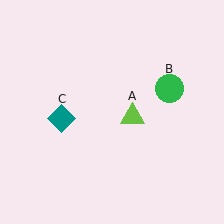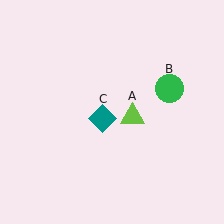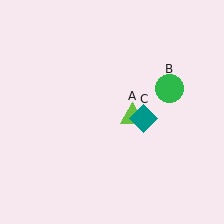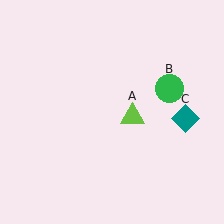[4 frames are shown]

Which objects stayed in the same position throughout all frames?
Lime triangle (object A) and green circle (object B) remained stationary.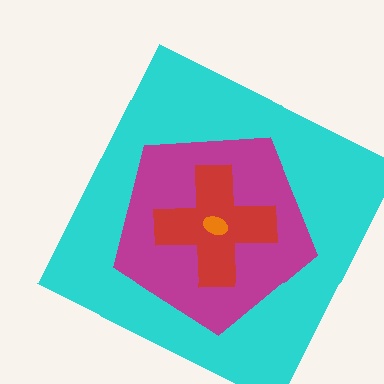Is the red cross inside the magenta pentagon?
Yes.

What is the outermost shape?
The cyan square.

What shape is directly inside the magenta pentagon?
The red cross.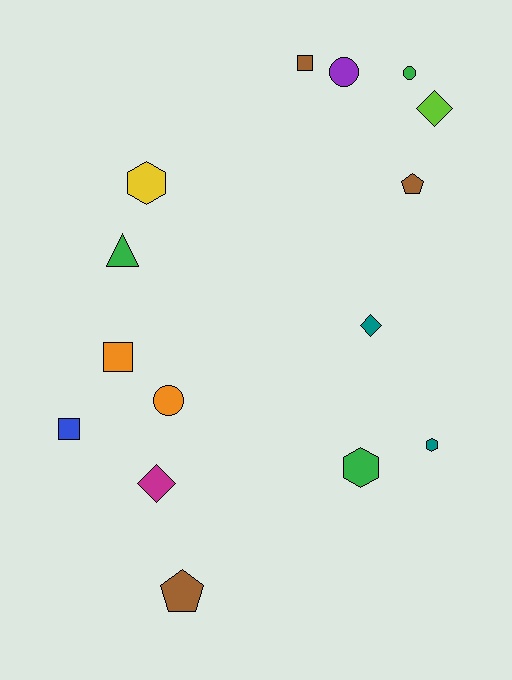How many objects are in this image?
There are 15 objects.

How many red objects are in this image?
There are no red objects.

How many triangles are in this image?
There is 1 triangle.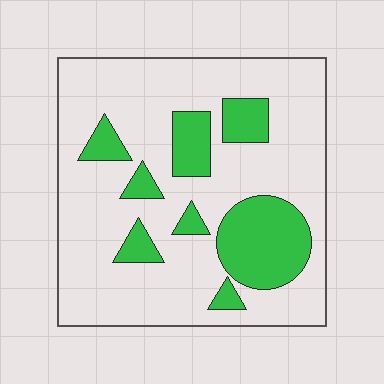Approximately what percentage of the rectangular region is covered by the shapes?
Approximately 25%.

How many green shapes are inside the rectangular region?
8.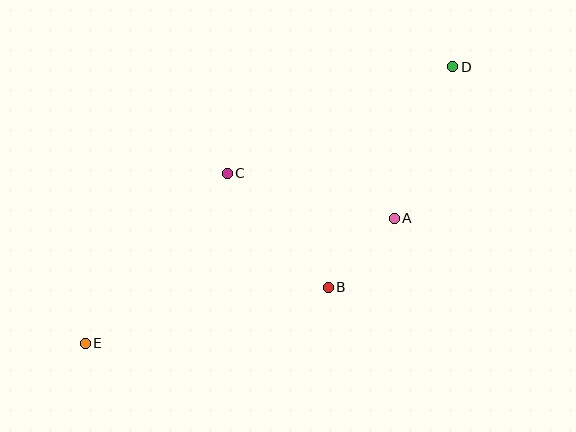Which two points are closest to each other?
Points A and B are closest to each other.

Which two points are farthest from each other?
Points D and E are farthest from each other.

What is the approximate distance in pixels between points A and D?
The distance between A and D is approximately 163 pixels.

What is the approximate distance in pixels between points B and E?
The distance between B and E is approximately 249 pixels.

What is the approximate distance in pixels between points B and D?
The distance between B and D is approximately 253 pixels.